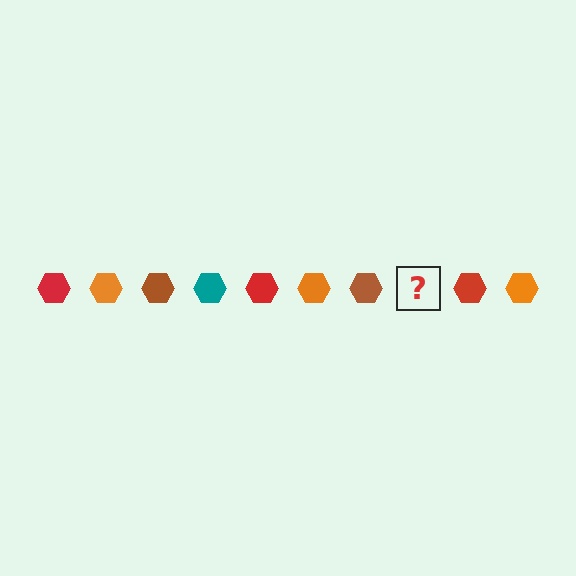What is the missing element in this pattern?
The missing element is a teal hexagon.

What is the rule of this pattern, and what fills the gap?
The rule is that the pattern cycles through red, orange, brown, teal hexagons. The gap should be filled with a teal hexagon.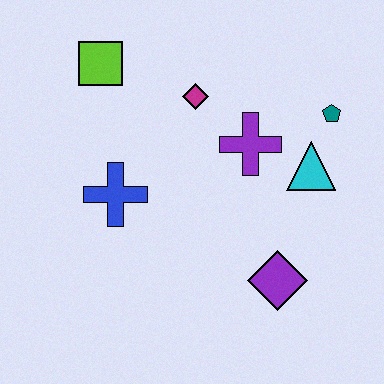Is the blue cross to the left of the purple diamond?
Yes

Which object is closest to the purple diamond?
The cyan triangle is closest to the purple diamond.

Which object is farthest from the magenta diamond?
The purple diamond is farthest from the magenta diamond.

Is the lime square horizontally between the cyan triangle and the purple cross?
No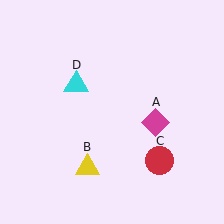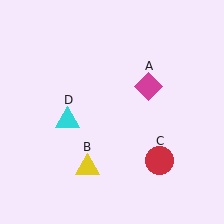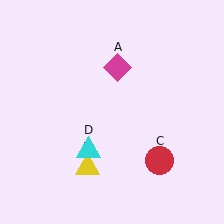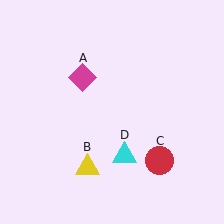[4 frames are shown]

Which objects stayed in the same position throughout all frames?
Yellow triangle (object B) and red circle (object C) remained stationary.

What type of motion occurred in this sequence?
The magenta diamond (object A), cyan triangle (object D) rotated counterclockwise around the center of the scene.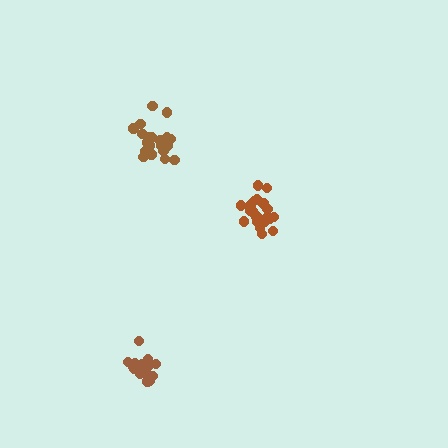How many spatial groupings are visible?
There are 3 spatial groupings.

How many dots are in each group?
Group 1: 20 dots, Group 2: 21 dots, Group 3: 18 dots (59 total).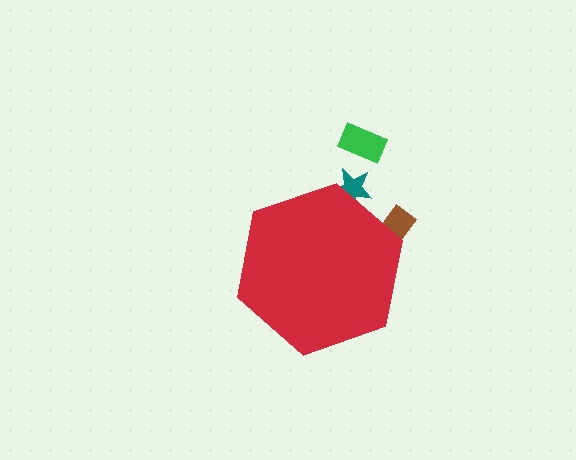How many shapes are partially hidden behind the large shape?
2 shapes are partially hidden.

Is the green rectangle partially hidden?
No, the green rectangle is fully visible.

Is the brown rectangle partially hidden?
Yes, the brown rectangle is partially hidden behind the red hexagon.